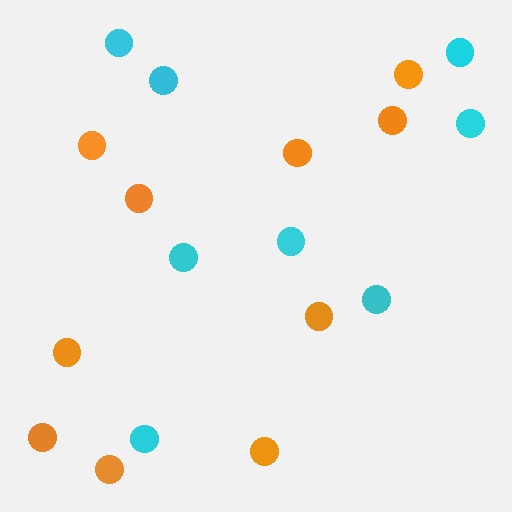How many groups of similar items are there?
There are 2 groups: one group of orange circles (10) and one group of cyan circles (8).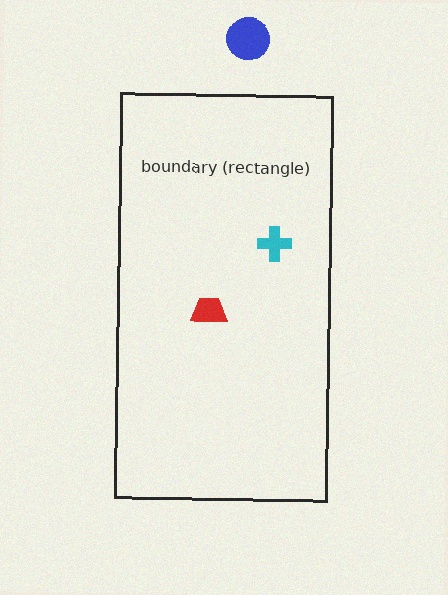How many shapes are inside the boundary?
2 inside, 1 outside.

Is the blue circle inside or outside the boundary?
Outside.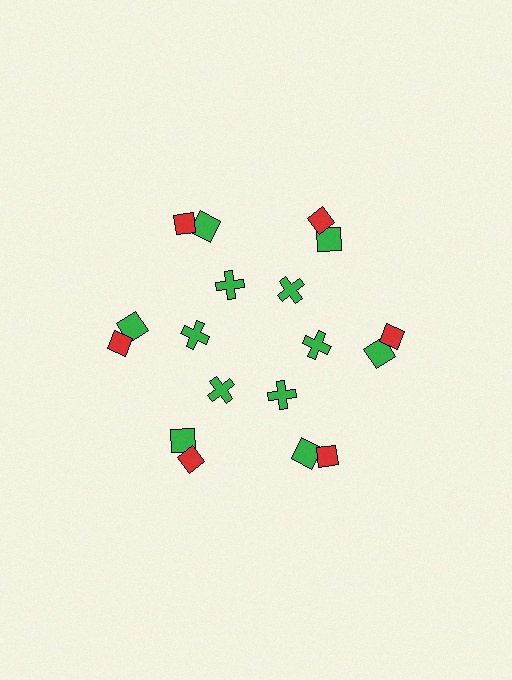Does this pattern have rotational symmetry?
Yes, this pattern has 6-fold rotational symmetry. It looks the same after rotating 60 degrees around the center.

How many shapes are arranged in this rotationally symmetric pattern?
There are 18 shapes, arranged in 6 groups of 3.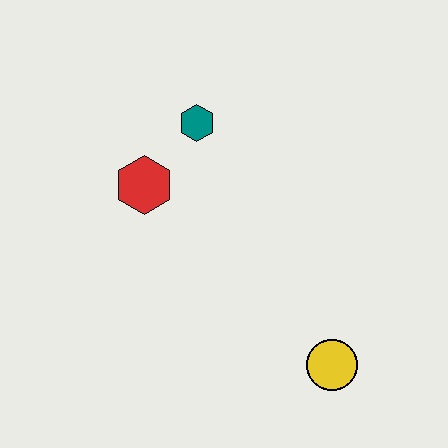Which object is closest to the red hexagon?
The teal hexagon is closest to the red hexagon.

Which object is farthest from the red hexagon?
The yellow circle is farthest from the red hexagon.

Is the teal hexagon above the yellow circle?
Yes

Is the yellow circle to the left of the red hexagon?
No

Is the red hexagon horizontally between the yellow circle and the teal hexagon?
No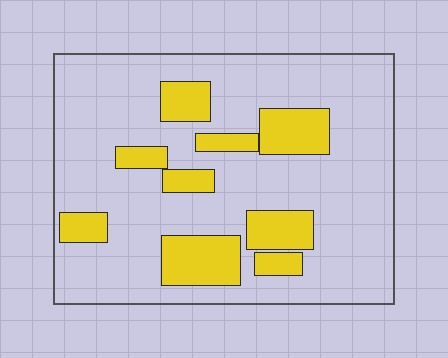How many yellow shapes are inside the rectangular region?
9.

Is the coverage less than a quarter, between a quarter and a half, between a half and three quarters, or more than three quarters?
Less than a quarter.